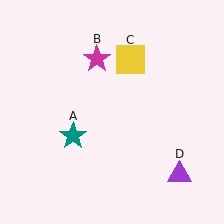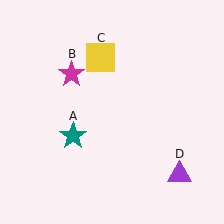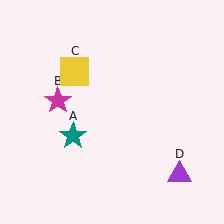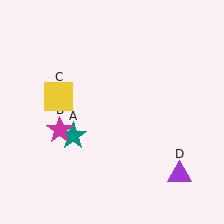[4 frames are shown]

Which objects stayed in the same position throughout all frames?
Teal star (object A) and purple triangle (object D) remained stationary.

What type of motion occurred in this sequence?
The magenta star (object B), yellow square (object C) rotated counterclockwise around the center of the scene.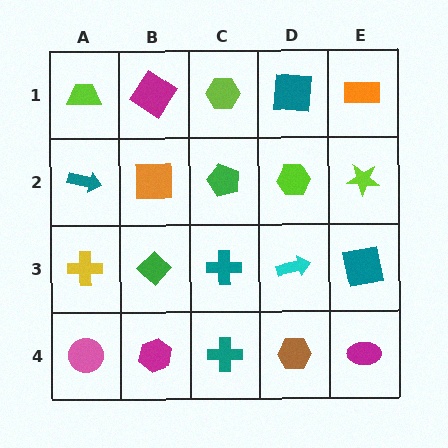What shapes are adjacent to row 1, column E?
A lime star (row 2, column E), a teal square (row 1, column D).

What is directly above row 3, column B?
An orange square.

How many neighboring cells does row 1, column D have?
3.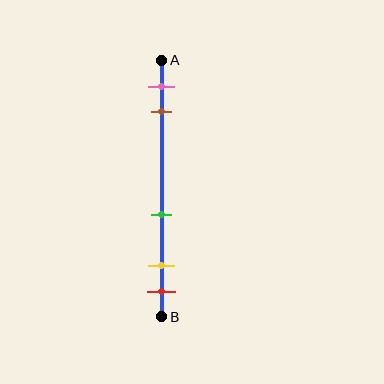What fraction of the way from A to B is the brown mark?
The brown mark is approximately 20% (0.2) of the way from A to B.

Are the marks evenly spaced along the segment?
No, the marks are not evenly spaced.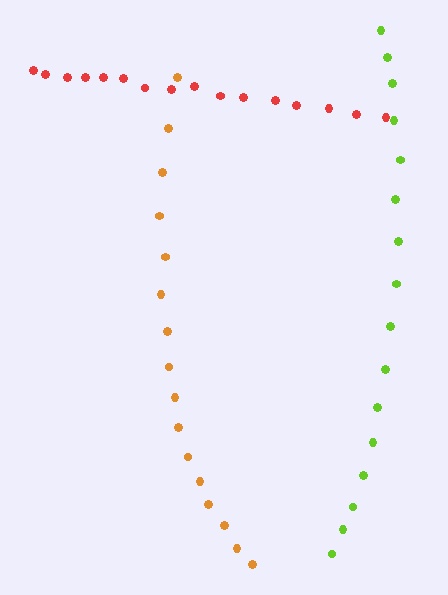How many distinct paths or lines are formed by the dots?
There are 3 distinct paths.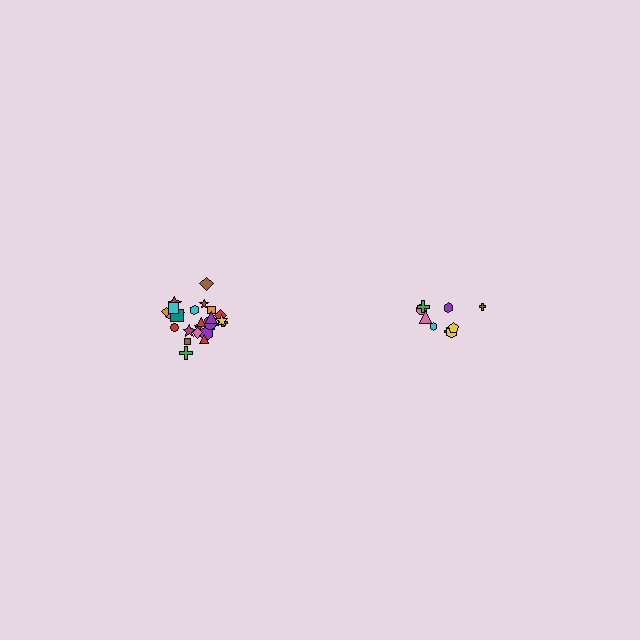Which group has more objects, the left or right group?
The left group.